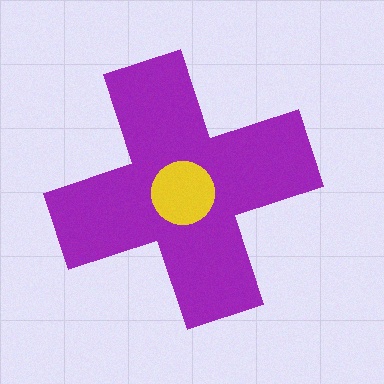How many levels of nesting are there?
2.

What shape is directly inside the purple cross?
The yellow circle.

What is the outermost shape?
The purple cross.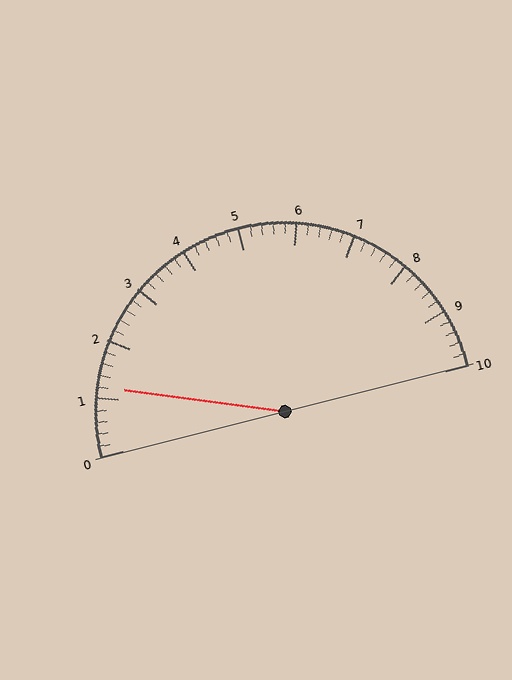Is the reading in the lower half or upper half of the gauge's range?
The reading is in the lower half of the range (0 to 10).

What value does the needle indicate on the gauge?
The needle indicates approximately 1.2.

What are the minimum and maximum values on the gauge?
The gauge ranges from 0 to 10.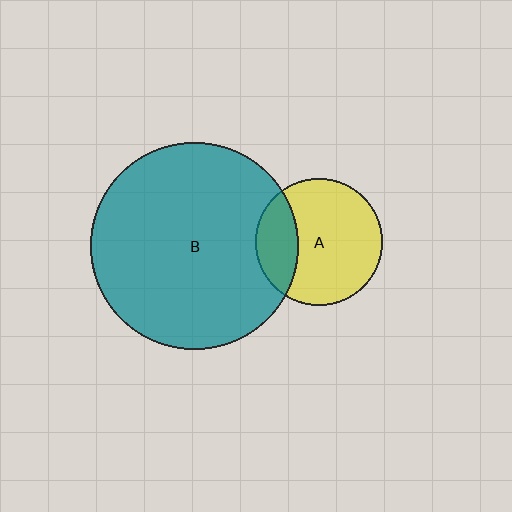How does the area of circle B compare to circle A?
Approximately 2.7 times.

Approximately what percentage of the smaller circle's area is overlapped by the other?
Approximately 25%.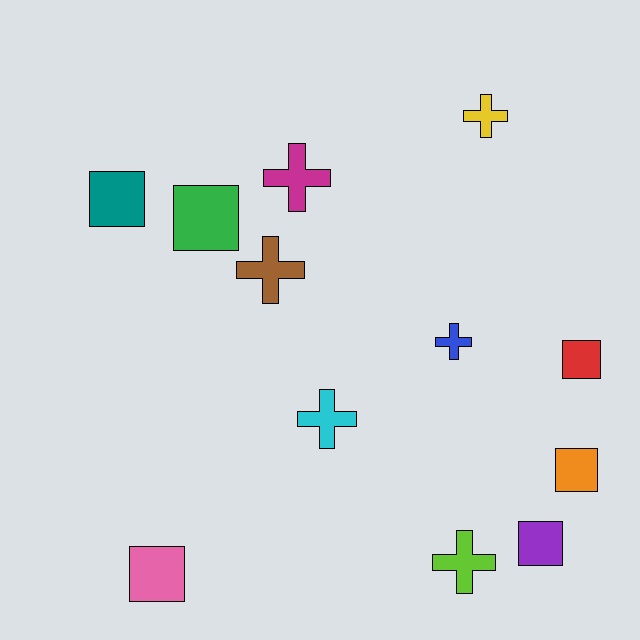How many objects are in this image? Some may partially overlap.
There are 12 objects.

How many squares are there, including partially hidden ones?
There are 6 squares.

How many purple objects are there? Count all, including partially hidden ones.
There is 1 purple object.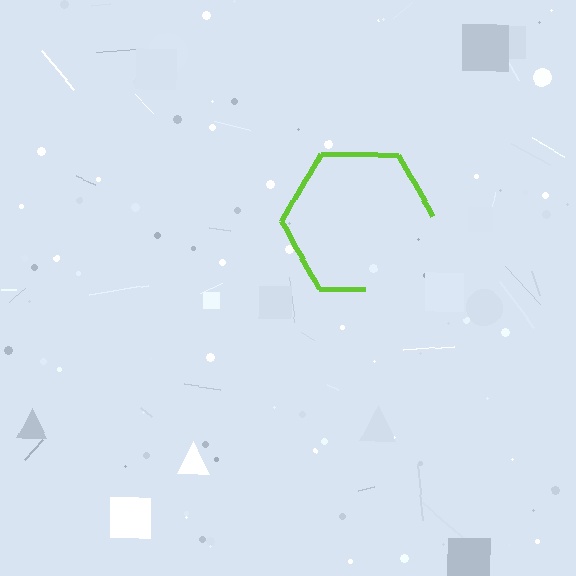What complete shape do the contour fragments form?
The contour fragments form a hexagon.